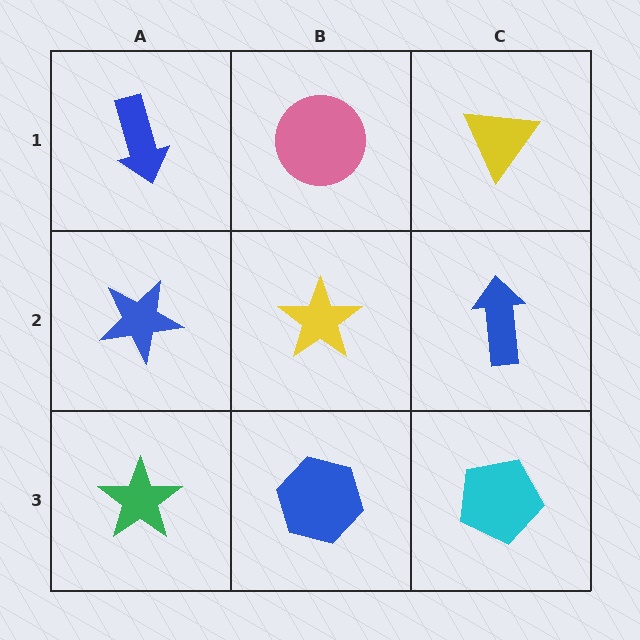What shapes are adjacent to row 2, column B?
A pink circle (row 1, column B), a blue hexagon (row 3, column B), a blue star (row 2, column A), a blue arrow (row 2, column C).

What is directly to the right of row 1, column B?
A yellow triangle.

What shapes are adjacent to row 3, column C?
A blue arrow (row 2, column C), a blue hexagon (row 3, column B).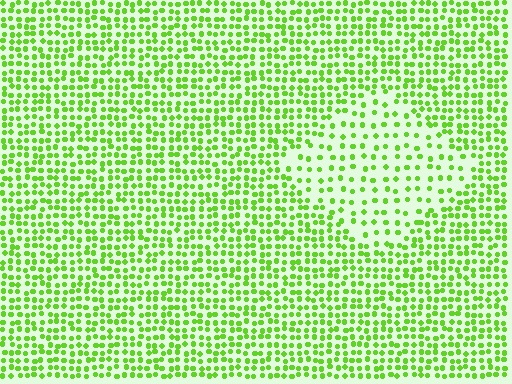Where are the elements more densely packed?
The elements are more densely packed outside the diamond boundary.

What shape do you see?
I see a diamond.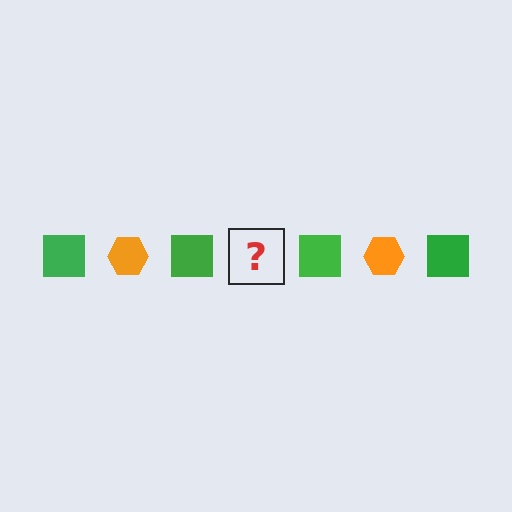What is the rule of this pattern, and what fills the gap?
The rule is that the pattern alternates between green square and orange hexagon. The gap should be filled with an orange hexagon.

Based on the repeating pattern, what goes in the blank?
The blank should be an orange hexagon.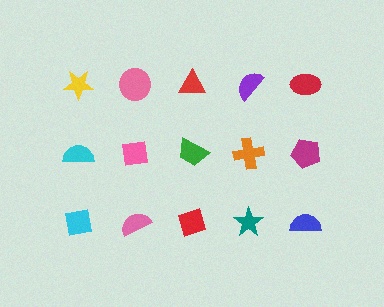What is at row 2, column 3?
A green trapezoid.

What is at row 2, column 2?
A pink square.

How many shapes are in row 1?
5 shapes.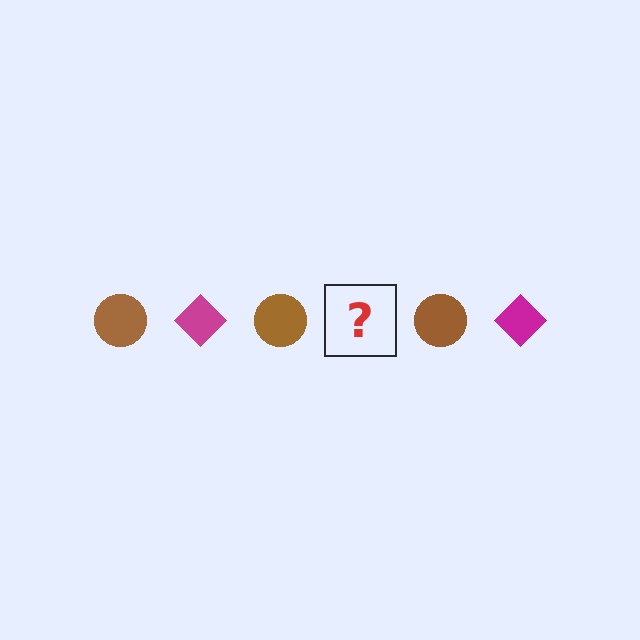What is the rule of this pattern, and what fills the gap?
The rule is that the pattern alternates between brown circle and magenta diamond. The gap should be filled with a magenta diamond.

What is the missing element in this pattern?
The missing element is a magenta diamond.